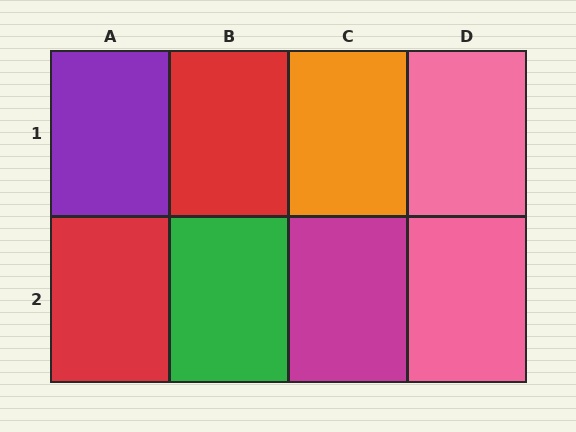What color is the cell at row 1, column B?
Red.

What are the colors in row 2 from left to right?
Red, green, magenta, pink.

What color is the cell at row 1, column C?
Orange.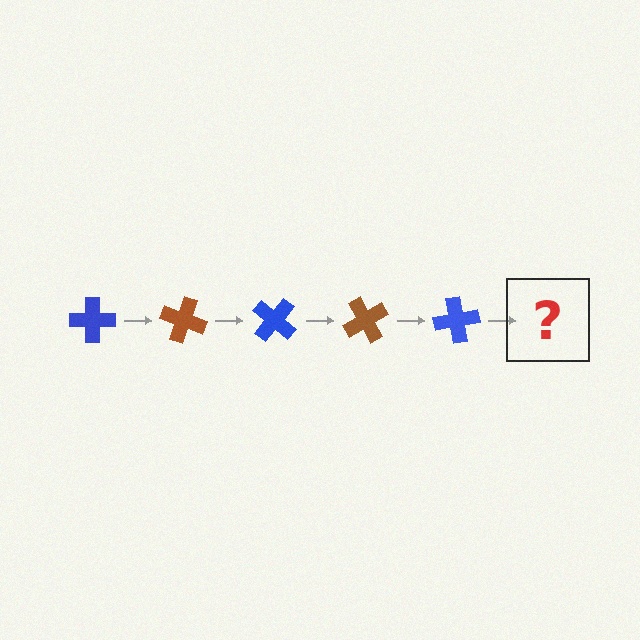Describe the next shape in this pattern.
It should be a brown cross, rotated 100 degrees from the start.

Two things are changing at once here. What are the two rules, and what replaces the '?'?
The two rules are that it rotates 20 degrees each step and the color cycles through blue and brown. The '?' should be a brown cross, rotated 100 degrees from the start.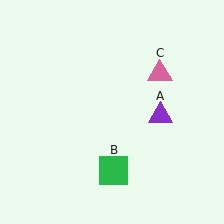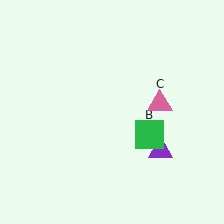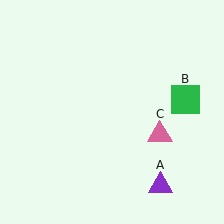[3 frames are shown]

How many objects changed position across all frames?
3 objects changed position: purple triangle (object A), green square (object B), pink triangle (object C).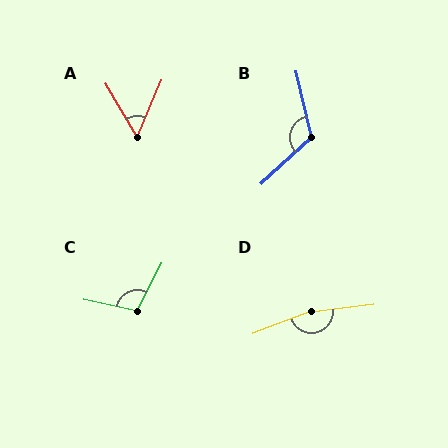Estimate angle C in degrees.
Approximately 105 degrees.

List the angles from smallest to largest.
A (54°), C (105°), B (120°), D (166°).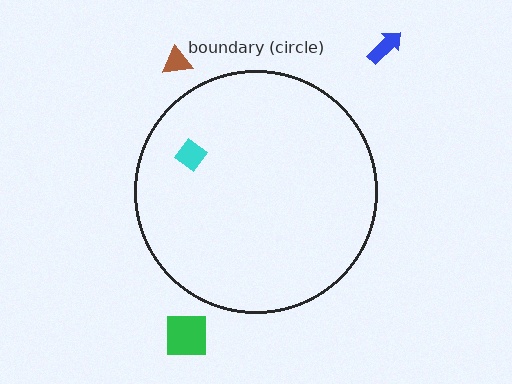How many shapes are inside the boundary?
1 inside, 3 outside.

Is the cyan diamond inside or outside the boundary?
Inside.